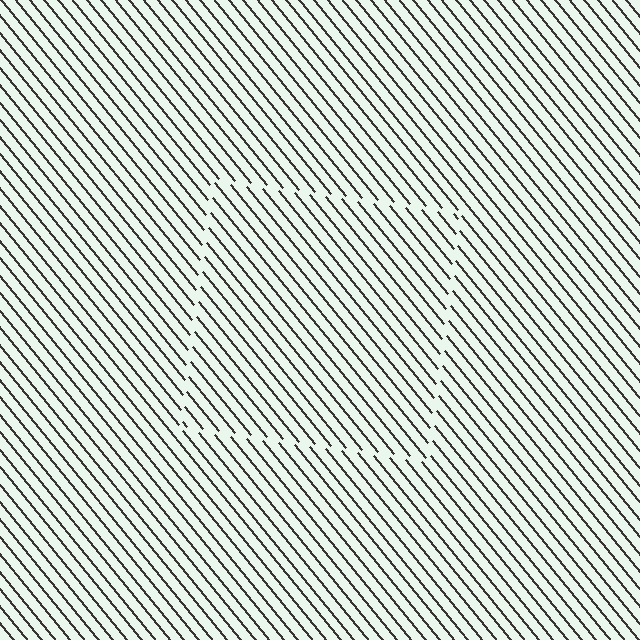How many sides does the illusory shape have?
4 sides — the line-ends trace a square.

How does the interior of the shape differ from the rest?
The interior of the shape contains the same grating, shifted by half a period — the contour is defined by the phase discontinuity where line-ends from the inner and outer gratings abut.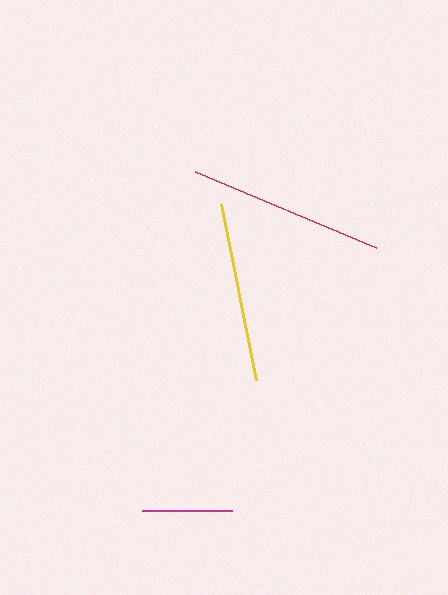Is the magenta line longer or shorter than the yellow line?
The yellow line is longer than the magenta line.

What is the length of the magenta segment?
The magenta segment is approximately 90 pixels long.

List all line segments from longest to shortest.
From longest to shortest: red, yellow, magenta.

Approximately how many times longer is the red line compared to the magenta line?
The red line is approximately 2.2 times the length of the magenta line.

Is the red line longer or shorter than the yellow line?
The red line is longer than the yellow line.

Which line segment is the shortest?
The magenta line is the shortest at approximately 90 pixels.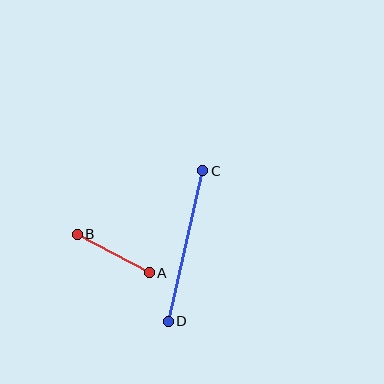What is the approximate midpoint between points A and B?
The midpoint is at approximately (113, 253) pixels.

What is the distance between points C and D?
The distance is approximately 154 pixels.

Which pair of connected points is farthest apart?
Points C and D are farthest apart.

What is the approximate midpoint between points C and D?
The midpoint is at approximately (186, 246) pixels.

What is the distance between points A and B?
The distance is approximately 82 pixels.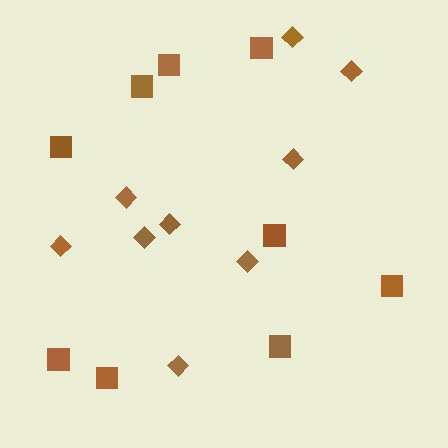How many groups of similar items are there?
There are 2 groups: one group of diamonds (9) and one group of squares (9).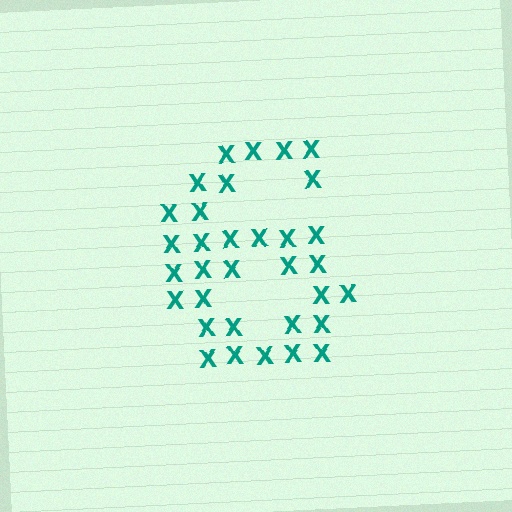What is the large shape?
The large shape is the digit 6.